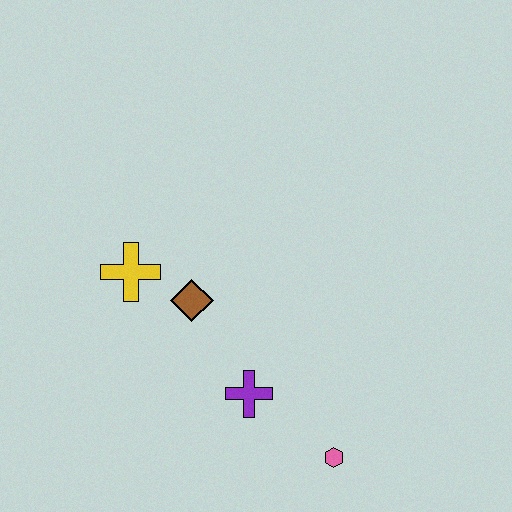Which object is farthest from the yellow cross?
The pink hexagon is farthest from the yellow cross.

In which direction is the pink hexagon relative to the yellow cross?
The pink hexagon is to the right of the yellow cross.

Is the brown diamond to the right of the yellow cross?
Yes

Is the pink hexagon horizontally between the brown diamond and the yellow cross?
No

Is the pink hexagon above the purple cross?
No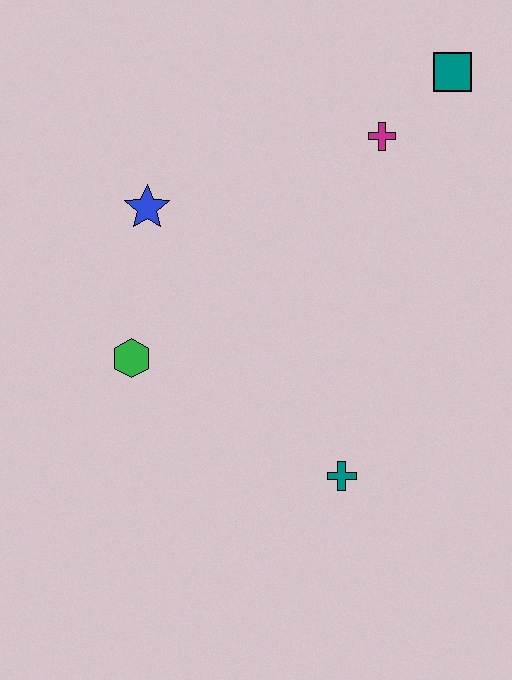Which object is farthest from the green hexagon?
The teal square is farthest from the green hexagon.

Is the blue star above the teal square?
No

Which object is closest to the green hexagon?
The blue star is closest to the green hexagon.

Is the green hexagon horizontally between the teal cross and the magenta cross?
No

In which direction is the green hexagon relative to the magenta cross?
The green hexagon is to the left of the magenta cross.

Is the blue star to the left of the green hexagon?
No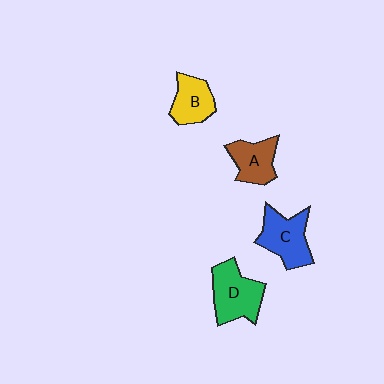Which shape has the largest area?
Shape D (green).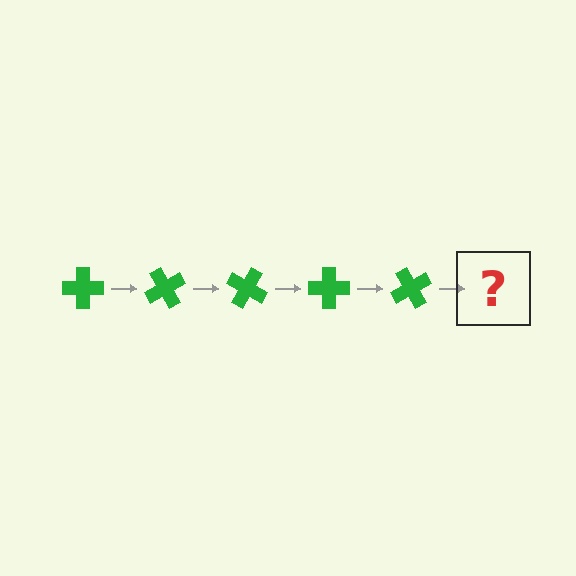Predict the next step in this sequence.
The next step is a green cross rotated 300 degrees.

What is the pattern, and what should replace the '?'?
The pattern is that the cross rotates 60 degrees each step. The '?' should be a green cross rotated 300 degrees.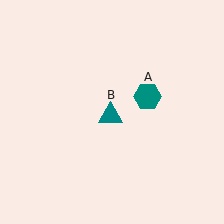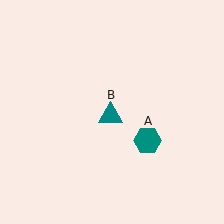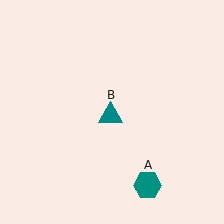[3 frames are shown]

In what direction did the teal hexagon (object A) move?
The teal hexagon (object A) moved down.